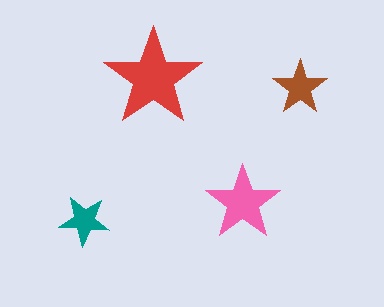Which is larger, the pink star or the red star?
The red one.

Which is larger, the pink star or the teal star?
The pink one.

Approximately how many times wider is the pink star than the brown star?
About 1.5 times wider.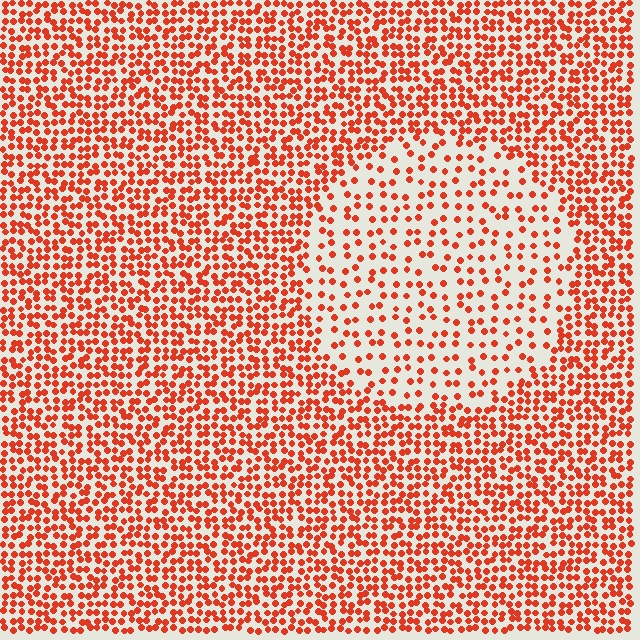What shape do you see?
I see a circle.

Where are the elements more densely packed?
The elements are more densely packed outside the circle boundary.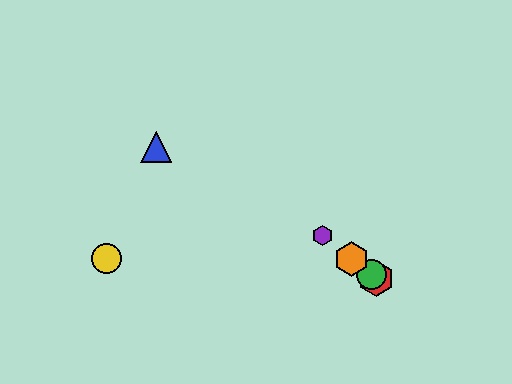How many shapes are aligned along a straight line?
4 shapes (the red hexagon, the green circle, the purple hexagon, the orange hexagon) are aligned along a straight line.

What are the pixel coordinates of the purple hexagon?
The purple hexagon is at (322, 235).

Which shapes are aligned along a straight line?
The red hexagon, the green circle, the purple hexagon, the orange hexagon are aligned along a straight line.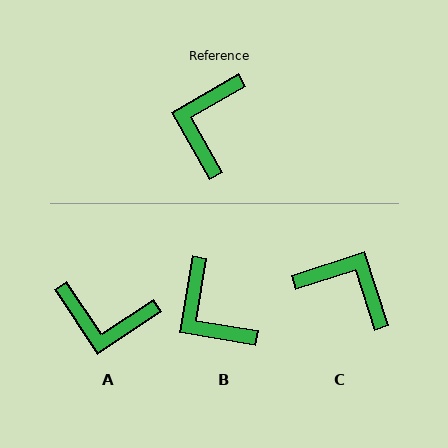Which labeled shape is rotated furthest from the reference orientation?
C, about 102 degrees away.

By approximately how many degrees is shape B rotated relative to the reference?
Approximately 51 degrees counter-clockwise.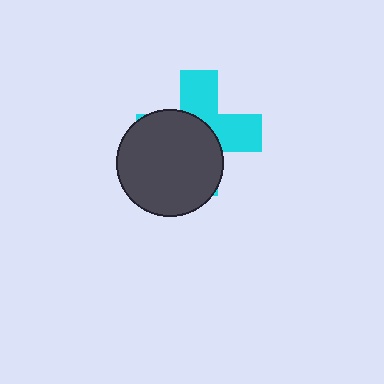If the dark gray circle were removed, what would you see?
You would see the complete cyan cross.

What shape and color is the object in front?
The object in front is a dark gray circle.